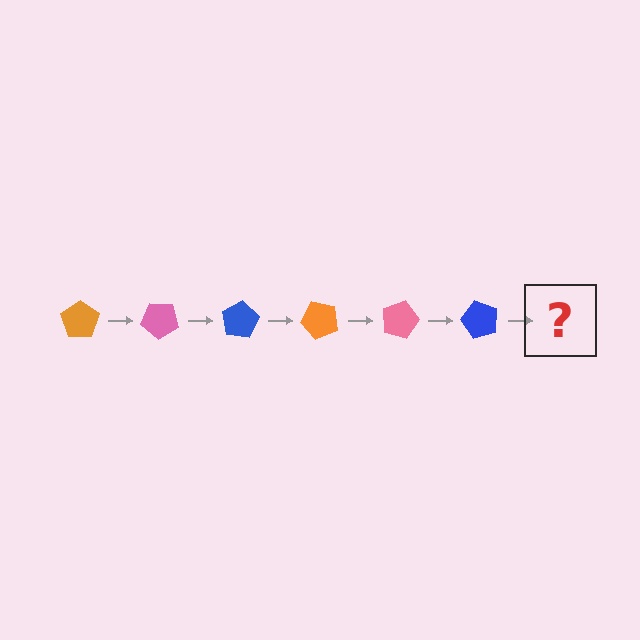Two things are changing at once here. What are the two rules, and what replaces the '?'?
The two rules are that it rotates 40 degrees each step and the color cycles through orange, pink, and blue. The '?' should be an orange pentagon, rotated 240 degrees from the start.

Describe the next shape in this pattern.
It should be an orange pentagon, rotated 240 degrees from the start.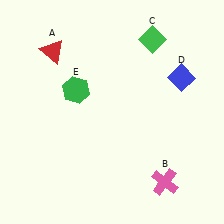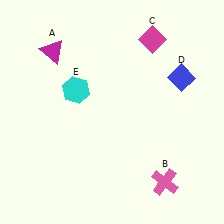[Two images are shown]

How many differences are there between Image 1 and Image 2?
There are 3 differences between the two images.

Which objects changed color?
A changed from red to magenta. C changed from green to magenta. E changed from green to cyan.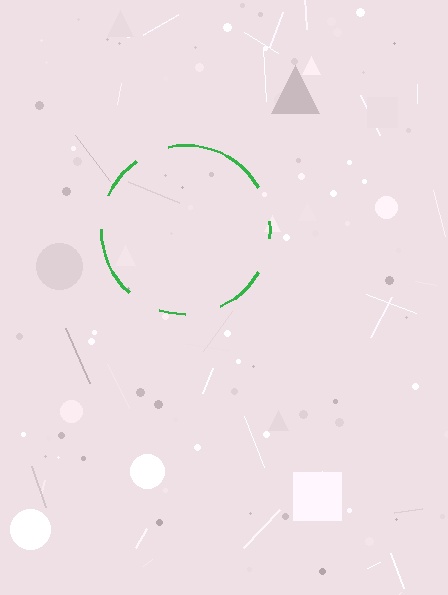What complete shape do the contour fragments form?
The contour fragments form a circle.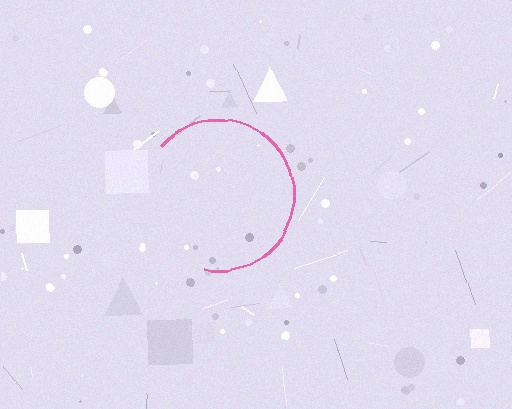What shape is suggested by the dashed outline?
The dashed outline suggests a circle.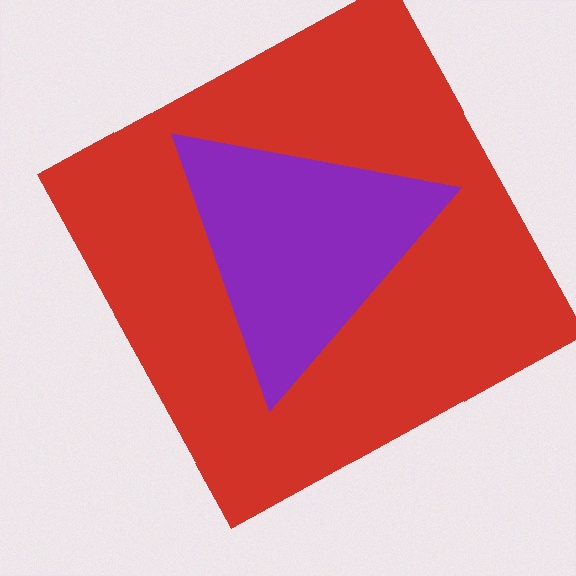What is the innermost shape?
The purple triangle.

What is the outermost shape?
The red square.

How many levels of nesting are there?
2.